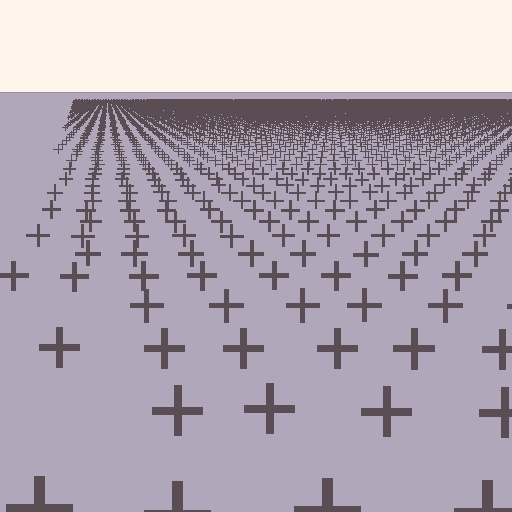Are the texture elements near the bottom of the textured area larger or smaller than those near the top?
Larger. Near the bottom, elements are closer to the viewer and appear at a bigger on-screen size.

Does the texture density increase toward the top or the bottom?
Density increases toward the top.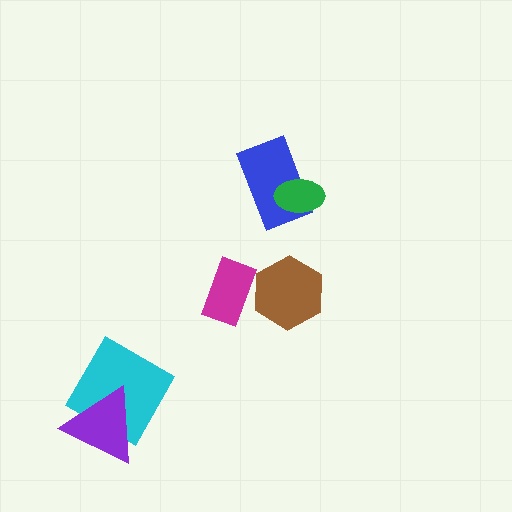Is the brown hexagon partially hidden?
Yes, it is partially covered by another shape.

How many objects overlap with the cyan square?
1 object overlaps with the cyan square.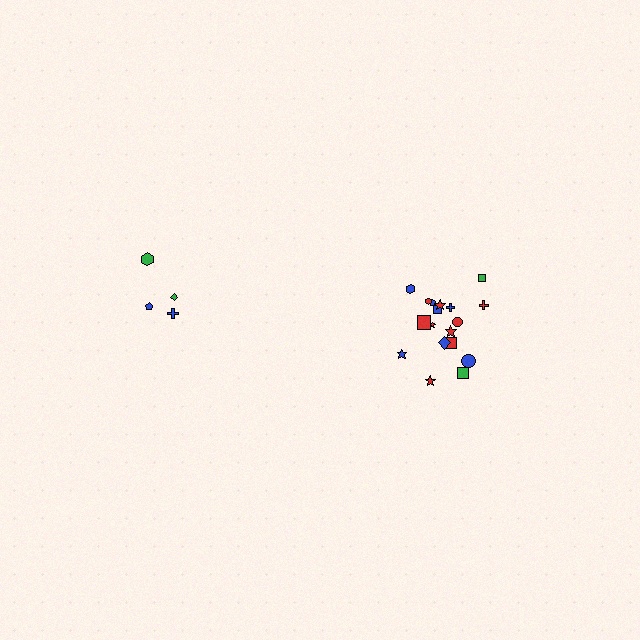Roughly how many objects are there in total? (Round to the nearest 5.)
Roughly 20 objects in total.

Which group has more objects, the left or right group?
The right group.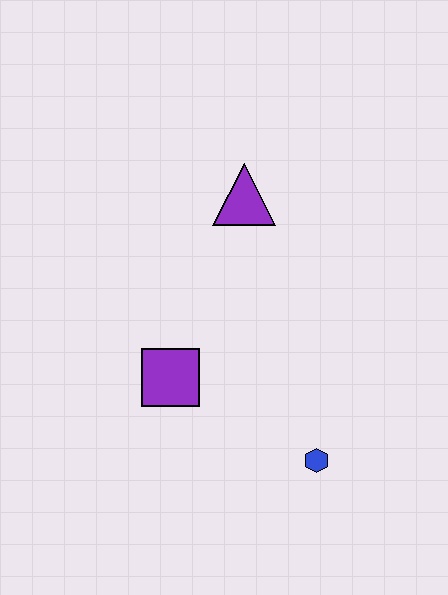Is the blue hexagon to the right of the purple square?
Yes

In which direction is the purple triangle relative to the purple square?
The purple triangle is above the purple square.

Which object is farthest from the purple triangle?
The blue hexagon is farthest from the purple triangle.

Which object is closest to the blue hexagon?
The purple square is closest to the blue hexagon.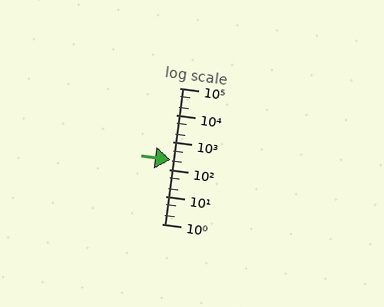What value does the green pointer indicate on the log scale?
The pointer indicates approximately 220.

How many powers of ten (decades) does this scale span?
The scale spans 5 decades, from 1 to 100000.